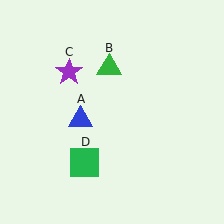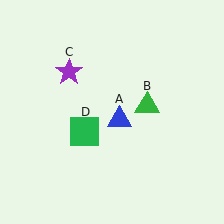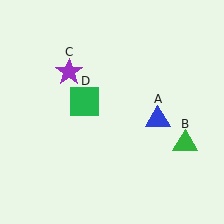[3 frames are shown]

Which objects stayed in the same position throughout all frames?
Purple star (object C) remained stationary.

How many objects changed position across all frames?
3 objects changed position: blue triangle (object A), green triangle (object B), green square (object D).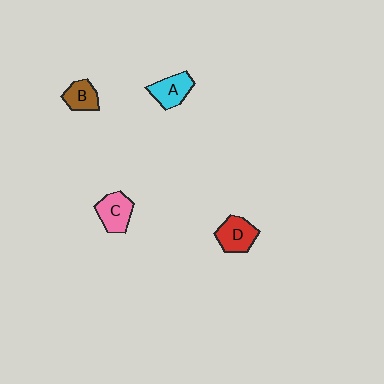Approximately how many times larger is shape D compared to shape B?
Approximately 1.3 times.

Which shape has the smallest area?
Shape B (brown).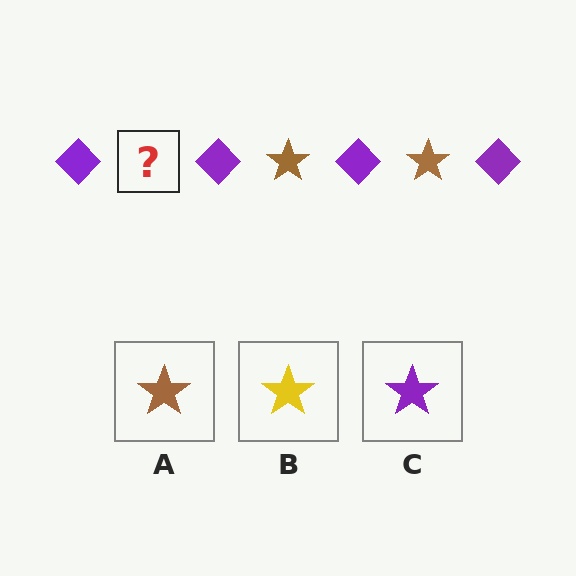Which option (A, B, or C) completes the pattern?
A.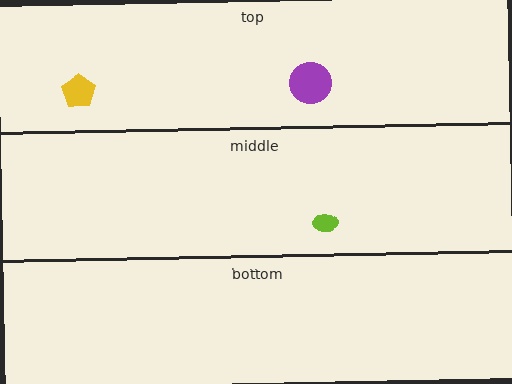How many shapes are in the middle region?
1.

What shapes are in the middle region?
The lime ellipse.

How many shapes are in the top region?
2.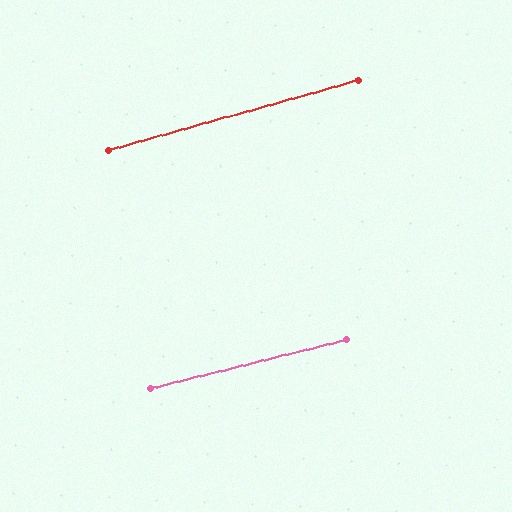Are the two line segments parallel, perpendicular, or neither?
Parallel — their directions differ by only 1.7°.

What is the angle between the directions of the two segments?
Approximately 2 degrees.